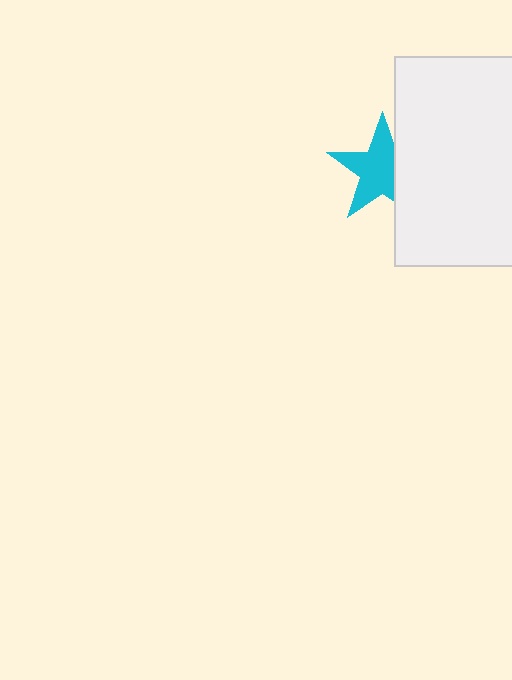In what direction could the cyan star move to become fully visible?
The cyan star could move left. That would shift it out from behind the white rectangle entirely.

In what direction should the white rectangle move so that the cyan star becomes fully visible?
The white rectangle should move right. That is the shortest direction to clear the overlap and leave the cyan star fully visible.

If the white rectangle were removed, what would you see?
You would see the complete cyan star.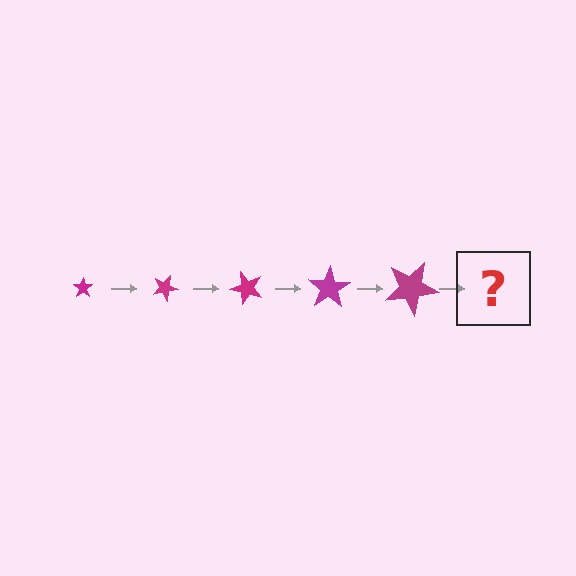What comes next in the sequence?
The next element should be a star, larger than the previous one and rotated 125 degrees from the start.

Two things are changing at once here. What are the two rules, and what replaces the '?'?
The two rules are that the star grows larger each step and it rotates 25 degrees each step. The '?' should be a star, larger than the previous one and rotated 125 degrees from the start.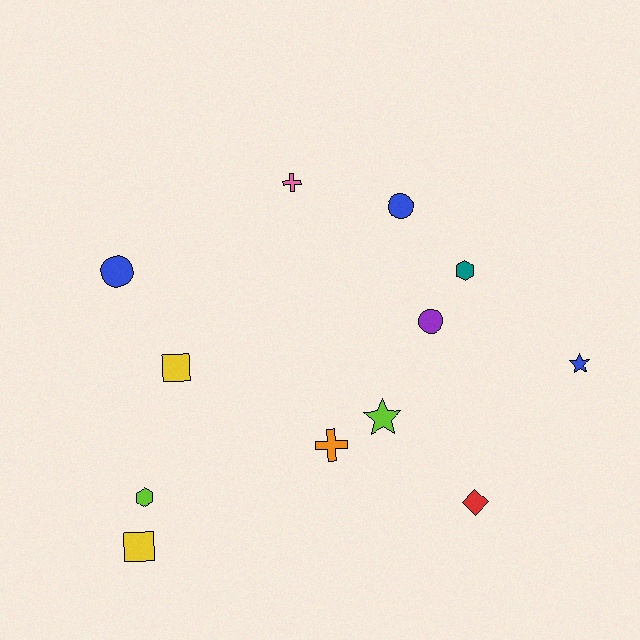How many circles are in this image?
There are 3 circles.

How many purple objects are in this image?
There is 1 purple object.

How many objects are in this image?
There are 12 objects.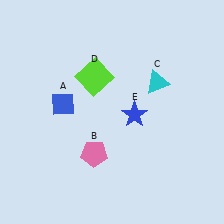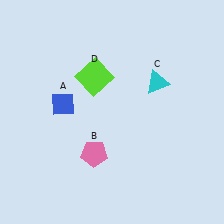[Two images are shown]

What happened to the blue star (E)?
The blue star (E) was removed in Image 2. It was in the bottom-right area of Image 1.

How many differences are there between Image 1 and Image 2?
There is 1 difference between the two images.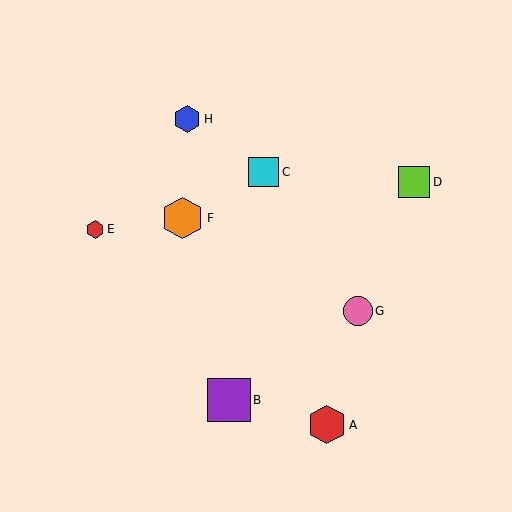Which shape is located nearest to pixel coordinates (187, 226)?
The orange hexagon (labeled F) at (183, 218) is nearest to that location.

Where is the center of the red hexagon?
The center of the red hexagon is at (95, 230).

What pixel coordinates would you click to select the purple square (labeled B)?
Click at (229, 400) to select the purple square B.